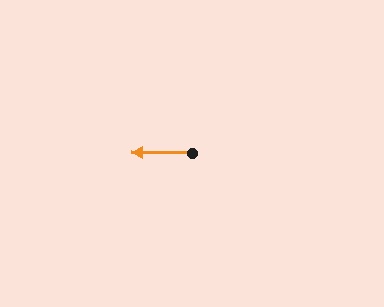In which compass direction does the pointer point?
West.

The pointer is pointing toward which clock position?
Roughly 9 o'clock.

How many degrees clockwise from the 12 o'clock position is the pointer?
Approximately 271 degrees.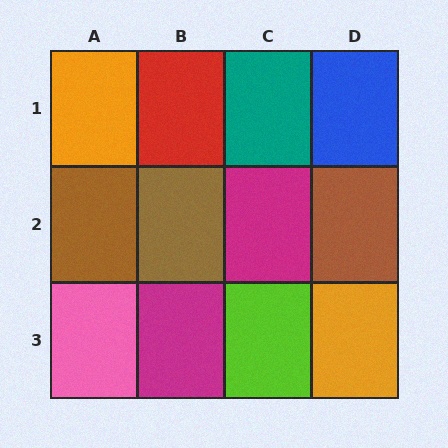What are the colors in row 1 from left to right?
Orange, red, teal, blue.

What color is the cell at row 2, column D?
Brown.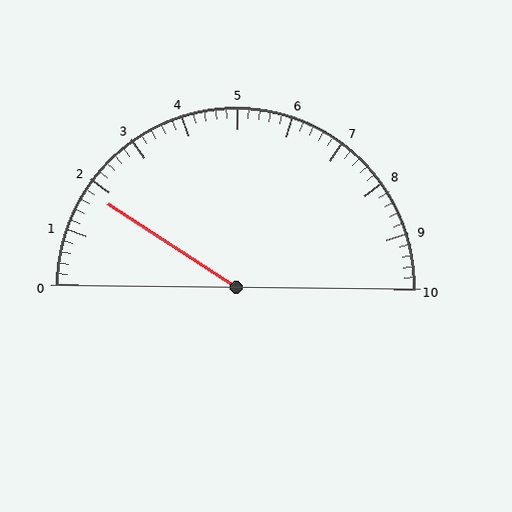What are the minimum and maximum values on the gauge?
The gauge ranges from 0 to 10.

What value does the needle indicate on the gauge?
The needle indicates approximately 1.8.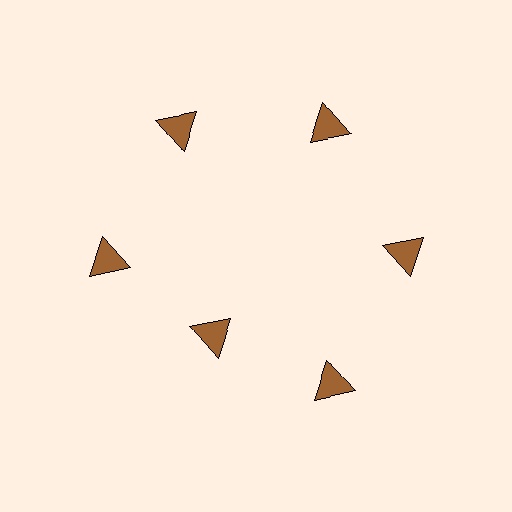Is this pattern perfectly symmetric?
No. The 6 brown triangles are arranged in a ring, but one element near the 7 o'clock position is pulled inward toward the center, breaking the 6-fold rotational symmetry.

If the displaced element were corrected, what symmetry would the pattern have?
It would have 6-fold rotational symmetry — the pattern would map onto itself every 60 degrees.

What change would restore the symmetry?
The symmetry would be restored by moving it outward, back onto the ring so that all 6 triangles sit at equal angles and equal distance from the center.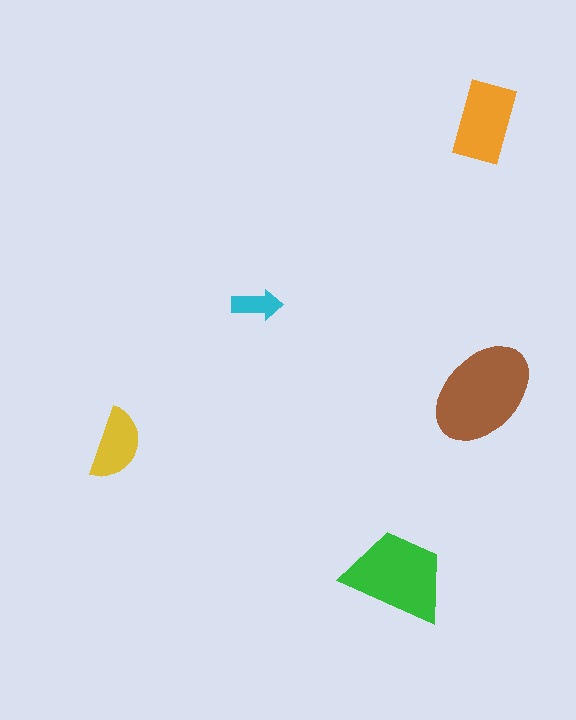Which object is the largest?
The brown ellipse.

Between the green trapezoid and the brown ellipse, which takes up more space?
The brown ellipse.